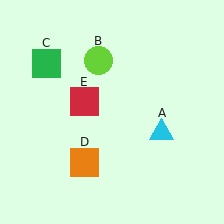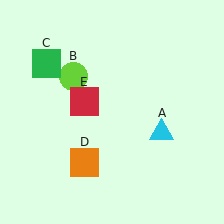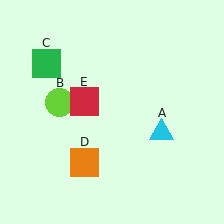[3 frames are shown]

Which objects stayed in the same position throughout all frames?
Cyan triangle (object A) and green square (object C) and orange square (object D) and red square (object E) remained stationary.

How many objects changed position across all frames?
1 object changed position: lime circle (object B).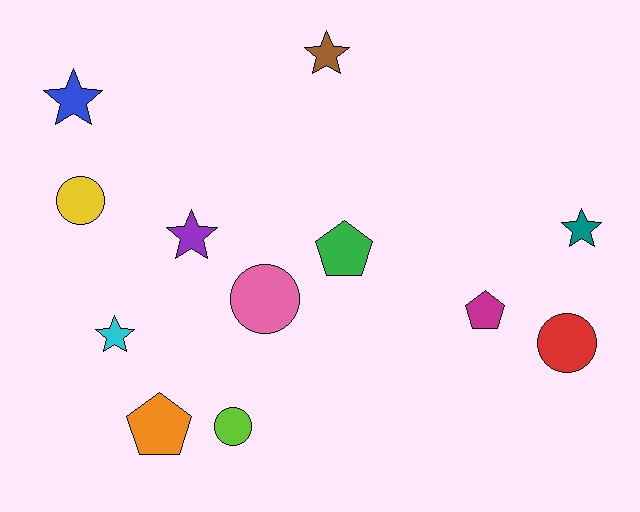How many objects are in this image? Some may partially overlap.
There are 12 objects.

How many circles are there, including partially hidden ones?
There are 4 circles.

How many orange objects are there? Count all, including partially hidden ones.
There is 1 orange object.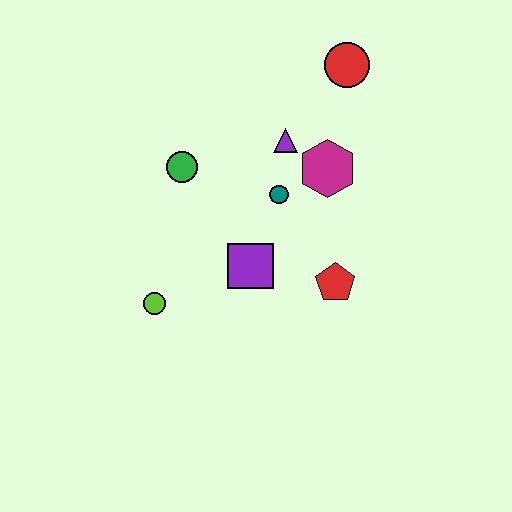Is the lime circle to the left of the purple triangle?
Yes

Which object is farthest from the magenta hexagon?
The lime circle is farthest from the magenta hexagon.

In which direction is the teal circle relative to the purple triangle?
The teal circle is below the purple triangle.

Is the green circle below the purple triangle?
Yes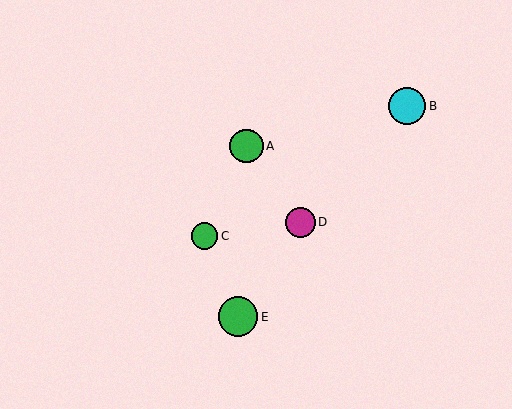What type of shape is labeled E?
Shape E is a green circle.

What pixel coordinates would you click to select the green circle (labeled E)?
Click at (238, 317) to select the green circle E.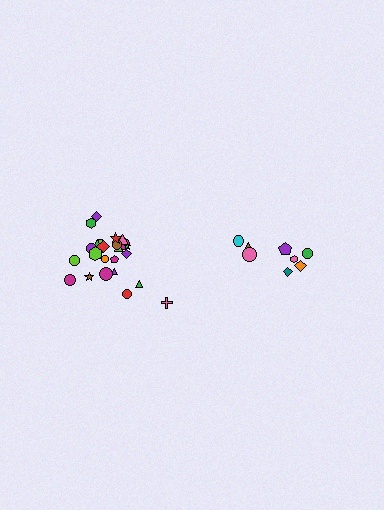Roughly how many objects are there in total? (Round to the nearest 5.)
Roughly 35 objects in total.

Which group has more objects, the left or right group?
The left group.